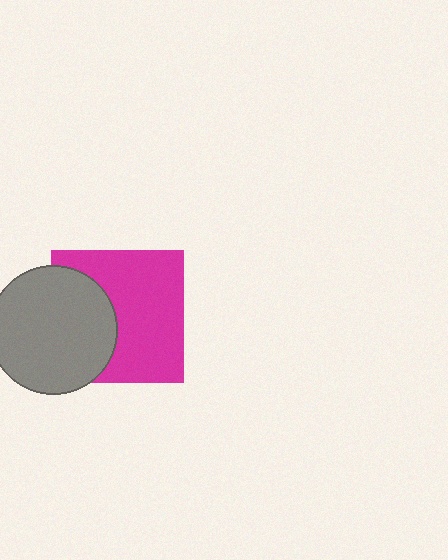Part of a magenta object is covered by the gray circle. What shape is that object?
It is a square.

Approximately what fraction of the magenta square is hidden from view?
Roughly 37% of the magenta square is hidden behind the gray circle.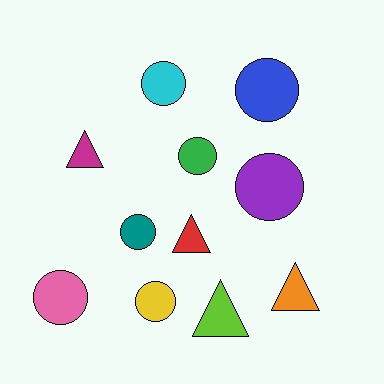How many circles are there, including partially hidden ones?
There are 7 circles.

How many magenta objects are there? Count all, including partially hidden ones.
There is 1 magenta object.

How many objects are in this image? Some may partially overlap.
There are 11 objects.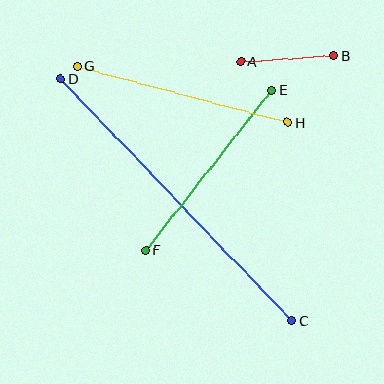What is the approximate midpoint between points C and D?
The midpoint is at approximately (176, 200) pixels.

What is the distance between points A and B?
The distance is approximately 93 pixels.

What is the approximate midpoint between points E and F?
The midpoint is at approximately (208, 170) pixels.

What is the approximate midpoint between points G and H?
The midpoint is at approximately (183, 94) pixels.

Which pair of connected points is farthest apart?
Points C and D are farthest apart.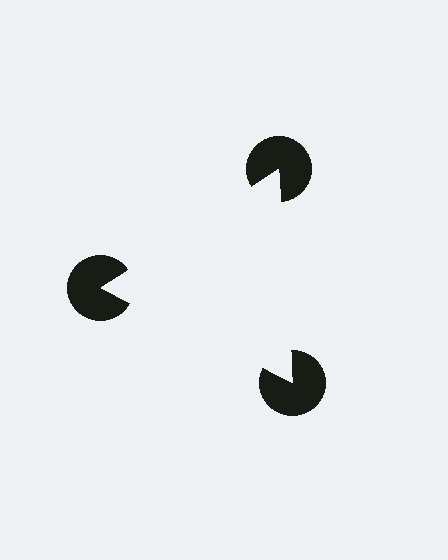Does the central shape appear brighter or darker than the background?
It typically appears slightly brighter than the background, even though no actual brightness change is drawn.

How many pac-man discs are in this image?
There are 3 — one at each vertex of the illusory triangle.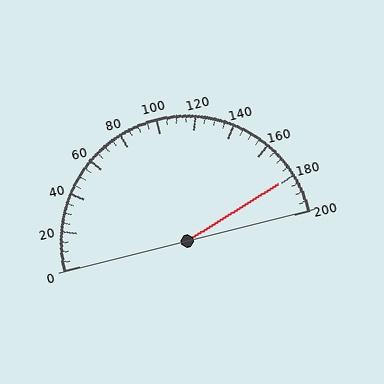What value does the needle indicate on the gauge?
The needle indicates approximately 180.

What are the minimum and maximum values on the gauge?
The gauge ranges from 0 to 200.